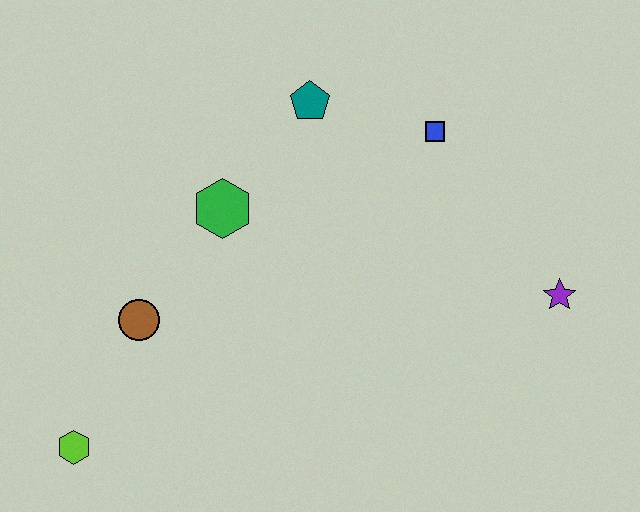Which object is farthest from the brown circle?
The purple star is farthest from the brown circle.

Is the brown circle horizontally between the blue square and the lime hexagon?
Yes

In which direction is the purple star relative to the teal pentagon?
The purple star is to the right of the teal pentagon.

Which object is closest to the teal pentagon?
The blue square is closest to the teal pentagon.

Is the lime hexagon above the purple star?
No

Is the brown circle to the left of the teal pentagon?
Yes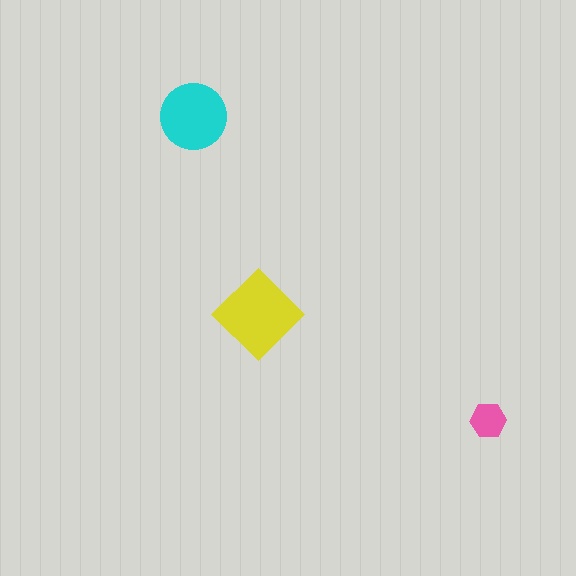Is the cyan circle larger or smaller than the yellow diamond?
Smaller.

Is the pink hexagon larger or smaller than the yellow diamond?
Smaller.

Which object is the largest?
The yellow diamond.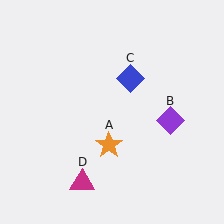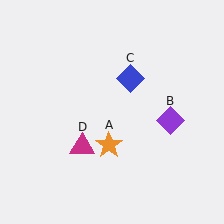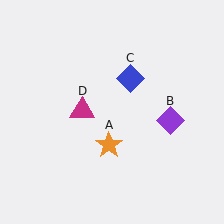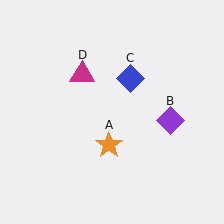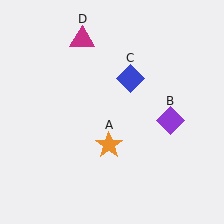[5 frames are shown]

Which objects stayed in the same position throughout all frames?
Orange star (object A) and purple diamond (object B) and blue diamond (object C) remained stationary.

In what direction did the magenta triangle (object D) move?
The magenta triangle (object D) moved up.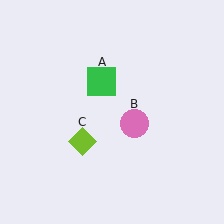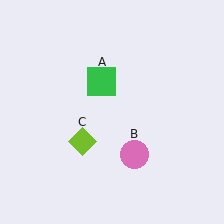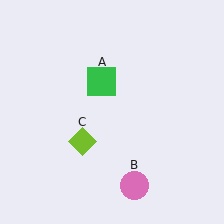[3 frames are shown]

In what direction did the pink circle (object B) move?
The pink circle (object B) moved down.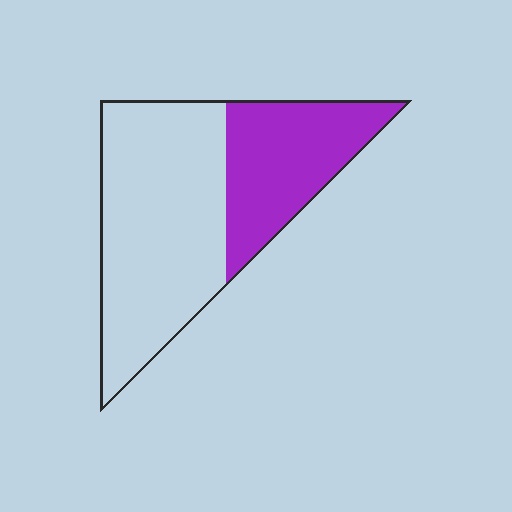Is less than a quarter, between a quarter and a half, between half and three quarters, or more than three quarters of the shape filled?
Between a quarter and a half.